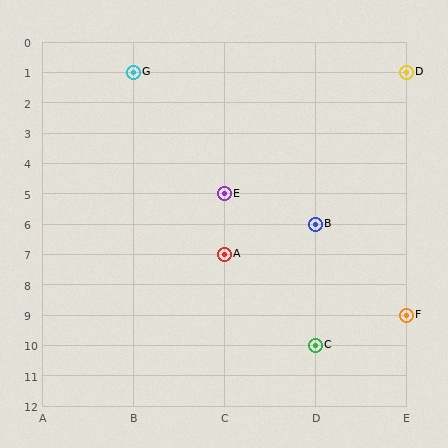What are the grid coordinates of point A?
Point A is at grid coordinates (C, 7).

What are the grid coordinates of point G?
Point G is at grid coordinates (B, 1).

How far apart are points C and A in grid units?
Points C and A are 1 column and 3 rows apart (about 3.2 grid units diagonally).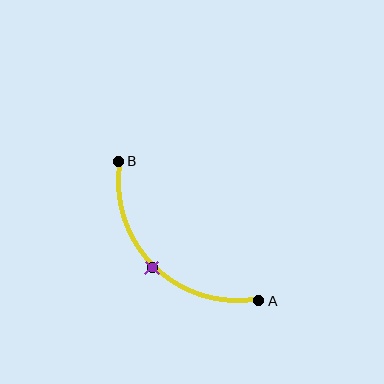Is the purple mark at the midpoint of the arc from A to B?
Yes. The purple mark lies on the arc at equal arc-length from both A and B — it is the arc midpoint.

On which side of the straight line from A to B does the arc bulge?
The arc bulges below and to the left of the straight line connecting A and B.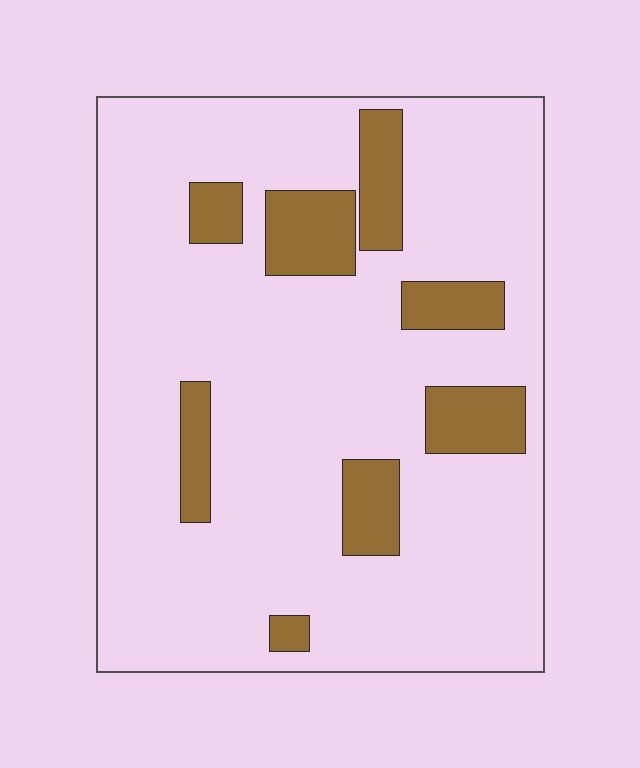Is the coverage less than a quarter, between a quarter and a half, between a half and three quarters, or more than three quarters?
Less than a quarter.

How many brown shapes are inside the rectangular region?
8.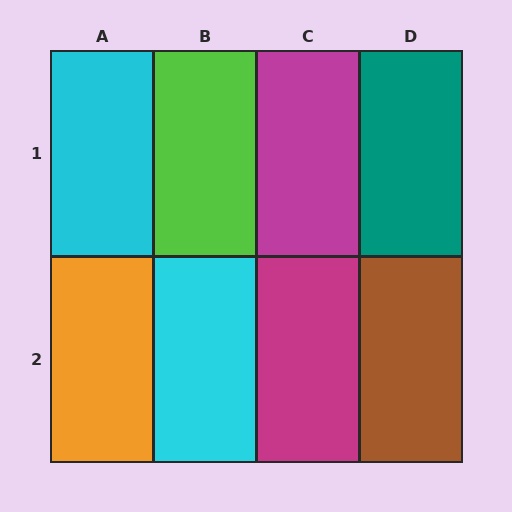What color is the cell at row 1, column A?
Cyan.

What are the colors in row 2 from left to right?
Orange, cyan, magenta, brown.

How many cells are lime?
1 cell is lime.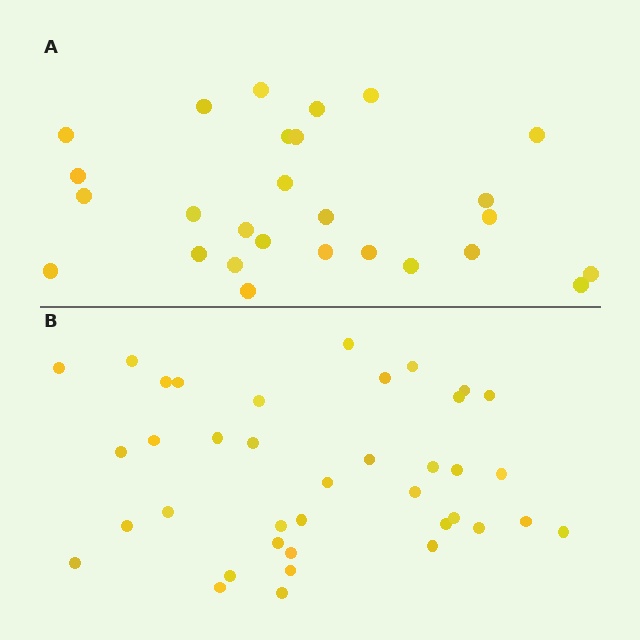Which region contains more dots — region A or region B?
Region B (the bottom region) has more dots.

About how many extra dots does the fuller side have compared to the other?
Region B has roughly 12 or so more dots than region A.